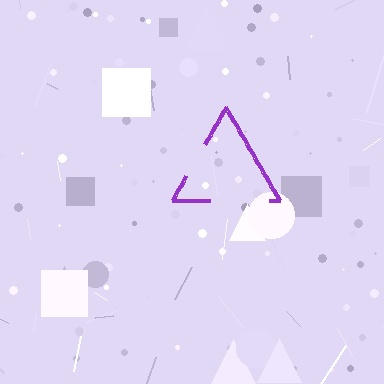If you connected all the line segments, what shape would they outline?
They would outline a triangle.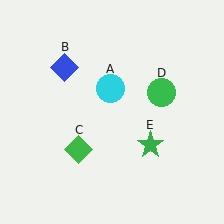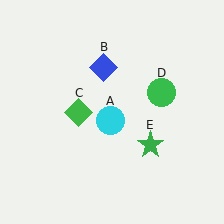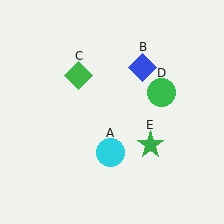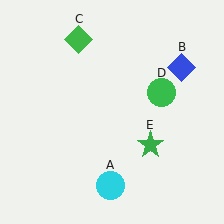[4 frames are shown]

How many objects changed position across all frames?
3 objects changed position: cyan circle (object A), blue diamond (object B), green diamond (object C).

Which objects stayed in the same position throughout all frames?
Green circle (object D) and green star (object E) remained stationary.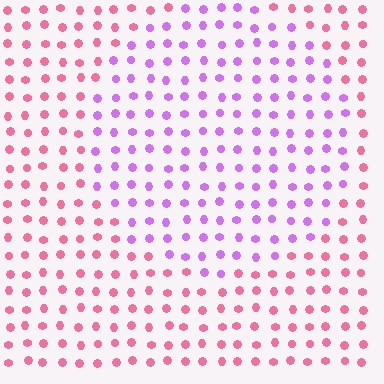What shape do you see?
I see a circle.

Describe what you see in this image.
The image is filled with small pink elements in a uniform arrangement. A circle-shaped region is visible where the elements are tinted to a slightly different hue, forming a subtle color boundary.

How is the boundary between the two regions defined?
The boundary is defined purely by a slight shift in hue (about 51 degrees). Spacing, size, and orientation are identical on both sides.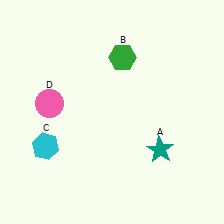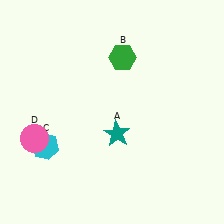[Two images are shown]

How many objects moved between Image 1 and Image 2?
2 objects moved between the two images.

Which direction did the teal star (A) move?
The teal star (A) moved left.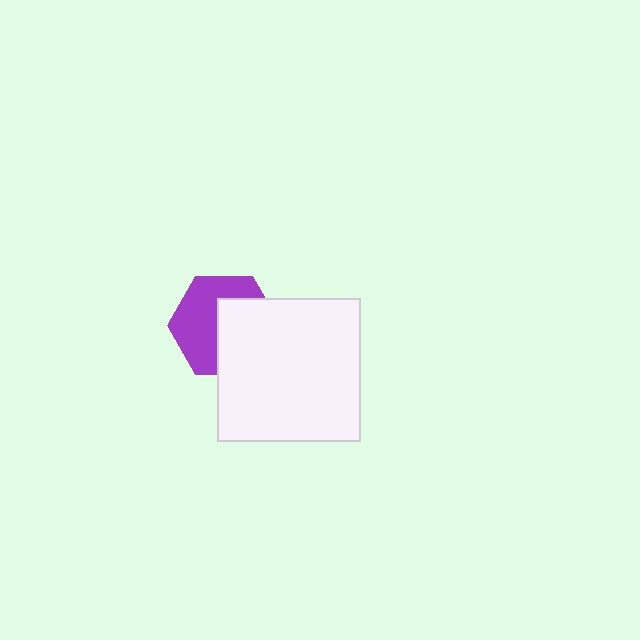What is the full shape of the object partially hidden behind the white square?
The partially hidden object is a purple hexagon.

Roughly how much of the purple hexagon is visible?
About half of it is visible (roughly 53%).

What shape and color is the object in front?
The object in front is a white square.